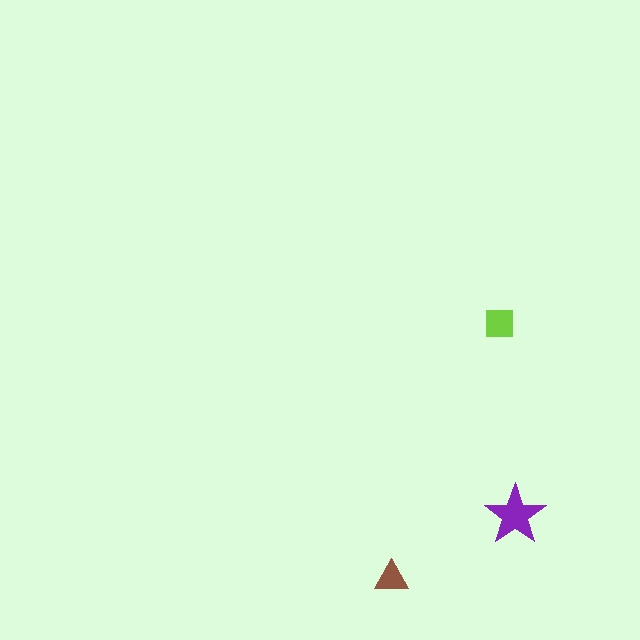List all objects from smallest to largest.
The brown triangle, the lime square, the purple star.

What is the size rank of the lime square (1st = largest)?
2nd.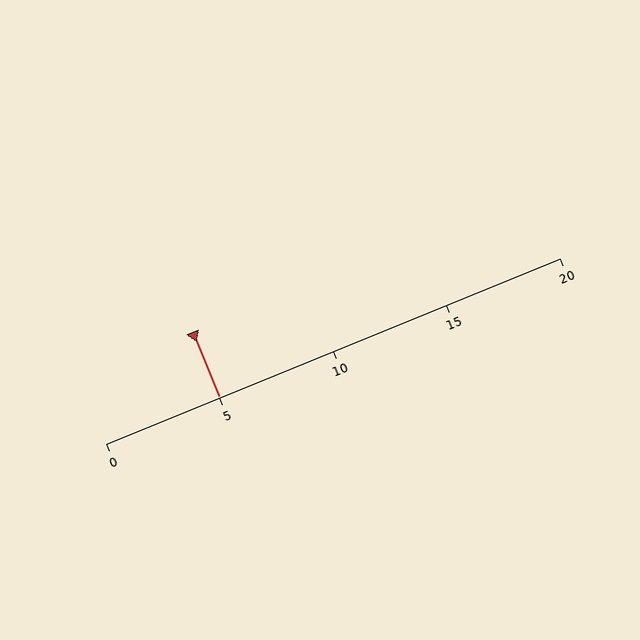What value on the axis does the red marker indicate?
The marker indicates approximately 5.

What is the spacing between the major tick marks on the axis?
The major ticks are spaced 5 apart.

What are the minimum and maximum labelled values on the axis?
The axis runs from 0 to 20.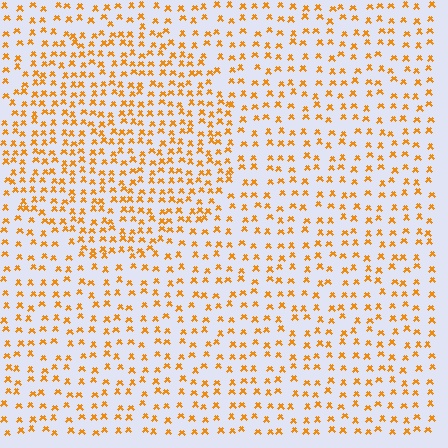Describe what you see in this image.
The image contains small orange elements arranged at two different densities. A circle-shaped region is visible where the elements are more densely packed than the surrounding area.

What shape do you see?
I see a circle.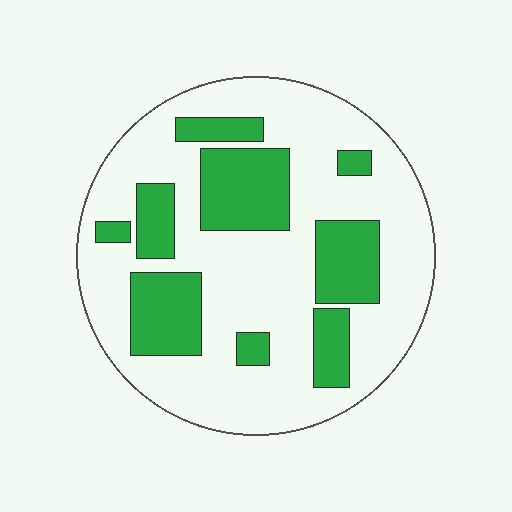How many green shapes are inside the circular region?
9.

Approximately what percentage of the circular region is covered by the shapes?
Approximately 30%.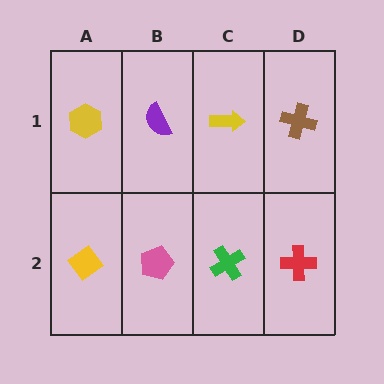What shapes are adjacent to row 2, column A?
A yellow hexagon (row 1, column A), a pink pentagon (row 2, column B).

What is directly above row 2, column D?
A brown cross.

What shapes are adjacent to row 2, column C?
A yellow arrow (row 1, column C), a pink pentagon (row 2, column B), a red cross (row 2, column D).